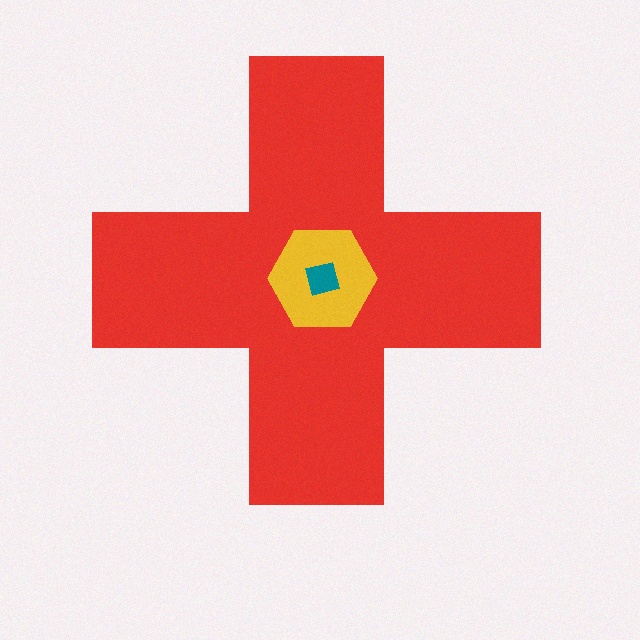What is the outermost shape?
The red cross.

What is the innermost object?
The teal square.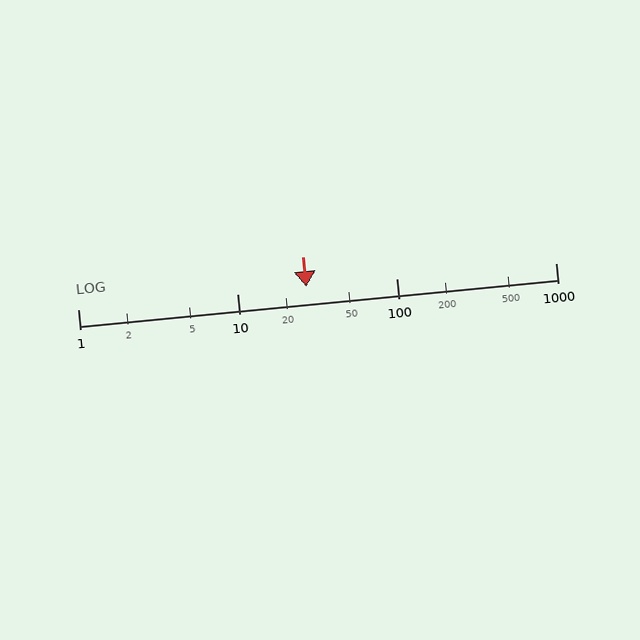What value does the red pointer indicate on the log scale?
The pointer indicates approximately 27.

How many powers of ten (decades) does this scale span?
The scale spans 3 decades, from 1 to 1000.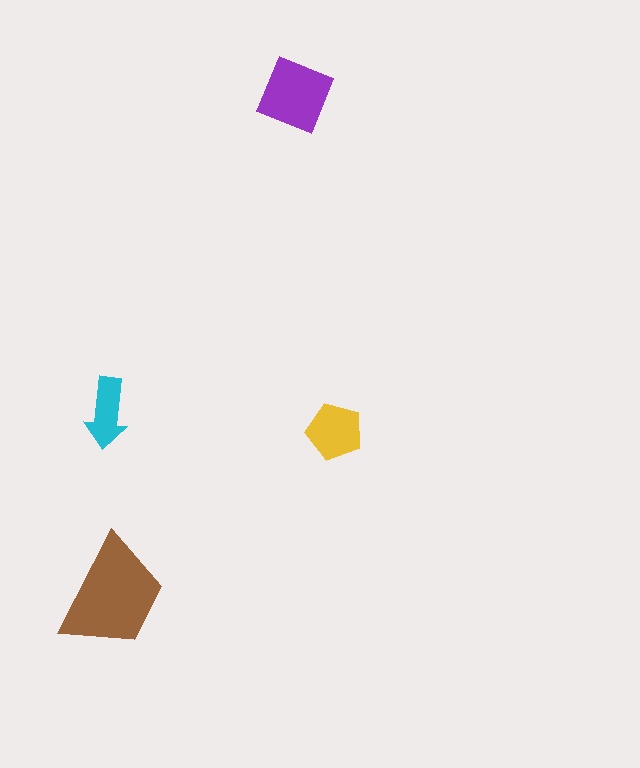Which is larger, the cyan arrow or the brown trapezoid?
The brown trapezoid.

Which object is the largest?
The brown trapezoid.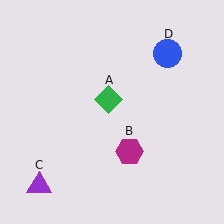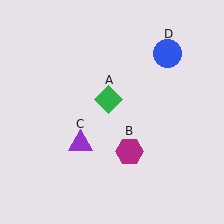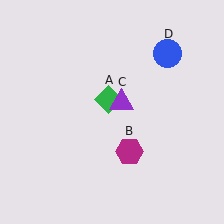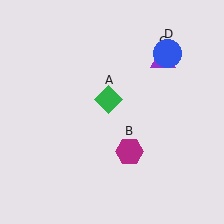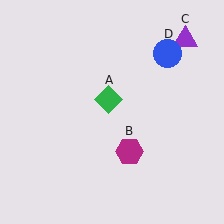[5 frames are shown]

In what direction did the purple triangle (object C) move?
The purple triangle (object C) moved up and to the right.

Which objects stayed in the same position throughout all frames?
Green diamond (object A) and magenta hexagon (object B) and blue circle (object D) remained stationary.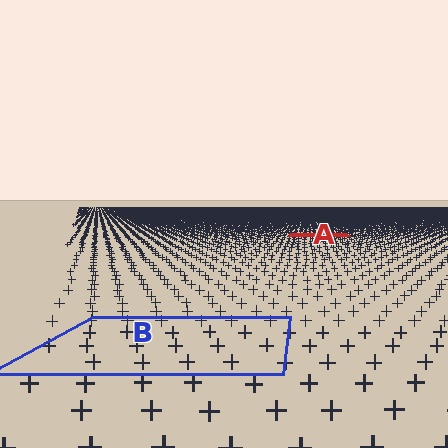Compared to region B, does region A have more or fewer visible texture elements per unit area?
Region A has more texture elements per unit area — they are packed more densely because it is farther away.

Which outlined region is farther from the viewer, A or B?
Region A is farther from the viewer — the texture elements inside it appear smaller and more densely packed.